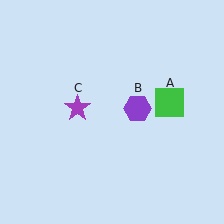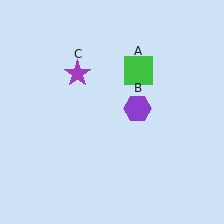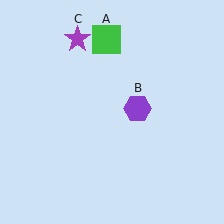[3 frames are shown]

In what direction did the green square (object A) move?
The green square (object A) moved up and to the left.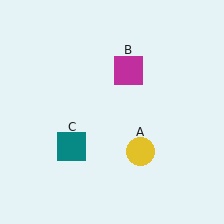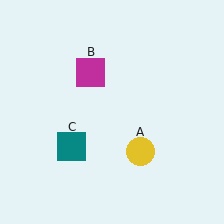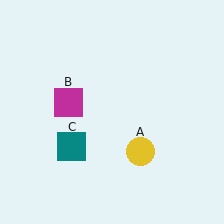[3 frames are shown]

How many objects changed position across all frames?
1 object changed position: magenta square (object B).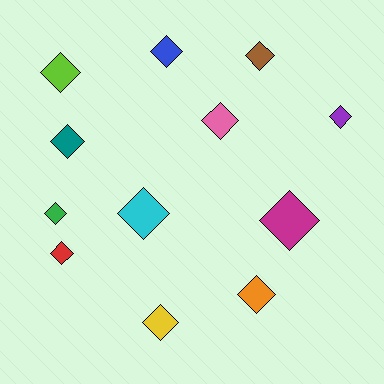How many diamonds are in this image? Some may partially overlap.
There are 12 diamonds.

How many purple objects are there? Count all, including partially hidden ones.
There is 1 purple object.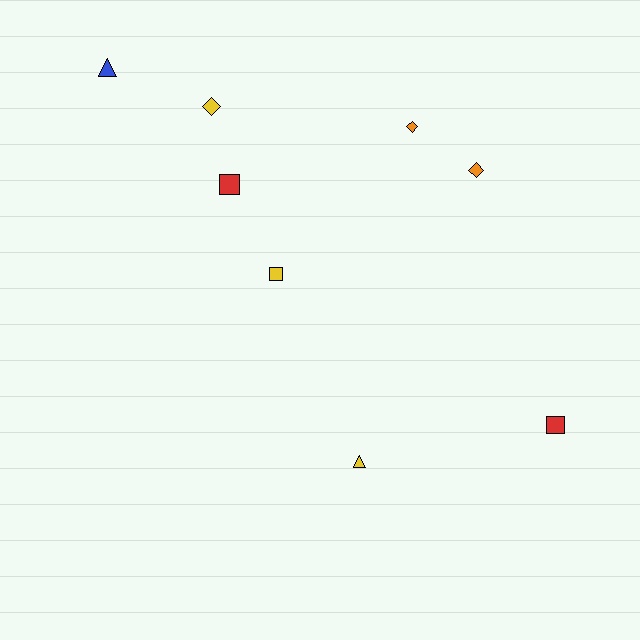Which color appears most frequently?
Yellow, with 3 objects.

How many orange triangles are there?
There are no orange triangles.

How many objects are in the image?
There are 8 objects.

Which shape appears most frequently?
Square, with 3 objects.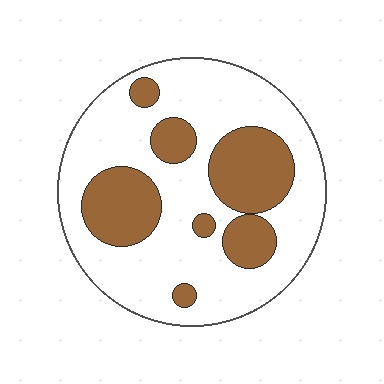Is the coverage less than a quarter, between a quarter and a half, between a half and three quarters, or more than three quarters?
Between a quarter and a half.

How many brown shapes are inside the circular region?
7.